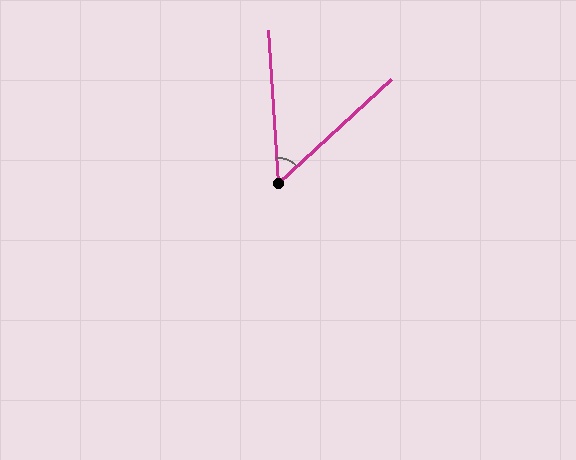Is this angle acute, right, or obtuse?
It is acute.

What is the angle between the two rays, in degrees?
Approximately 51 degrees.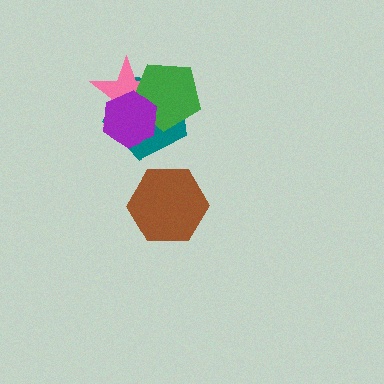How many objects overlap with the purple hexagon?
3 objects overlap with the purple hexagon.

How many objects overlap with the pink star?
3 objects overlap with the pink star.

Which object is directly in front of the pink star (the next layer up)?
The green pentagon is directly in front of the pink star.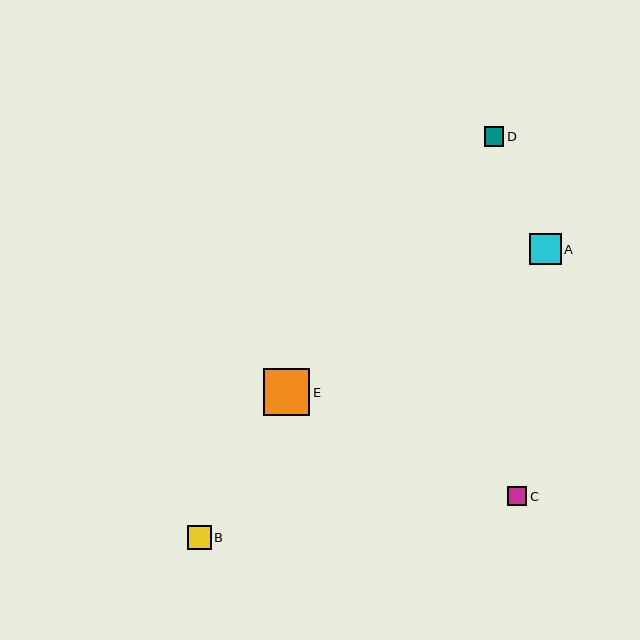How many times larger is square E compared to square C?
Square E is approximately 2.5 times the size of square C.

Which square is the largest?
Square E is the largest with a size of approximately 47 pixels.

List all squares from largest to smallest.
From largest to smallest: E, A, B, D, C.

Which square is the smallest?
Square C is the smallest with a size of approximately 19 pixels.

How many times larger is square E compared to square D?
Square E is approximately 2.4 times the size of square D.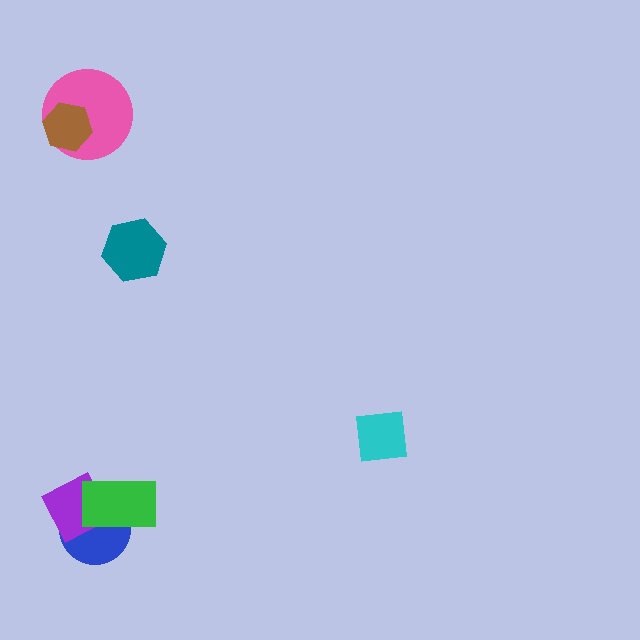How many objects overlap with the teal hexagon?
0 objects overlap with the teal hexagon.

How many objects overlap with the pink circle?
1 object overlaps with the pink circle.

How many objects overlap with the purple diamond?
2 objects overlap with the purple diamond.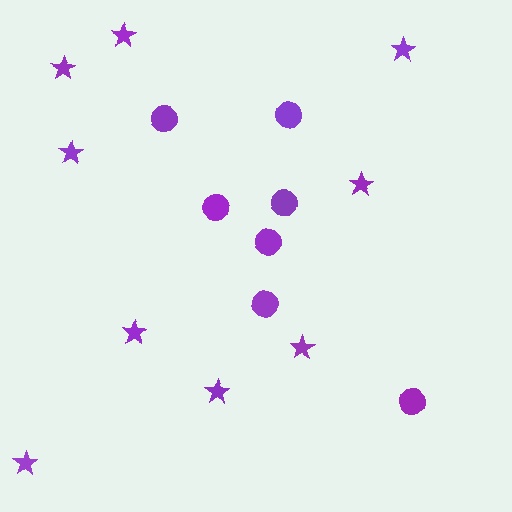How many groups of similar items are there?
There are 2 groups: one group of circles (7) and one group of stars (9).